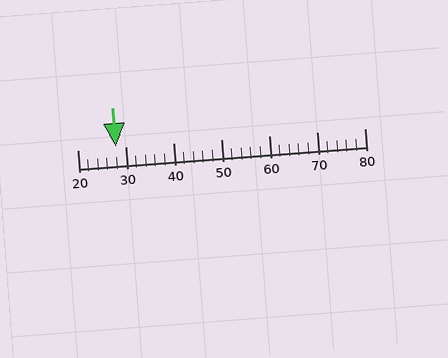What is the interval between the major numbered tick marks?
The major tick marks are spaced 10 units apart.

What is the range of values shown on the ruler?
The ruler shows values from 20 to 80.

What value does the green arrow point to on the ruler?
The green arrow points to approximately 28.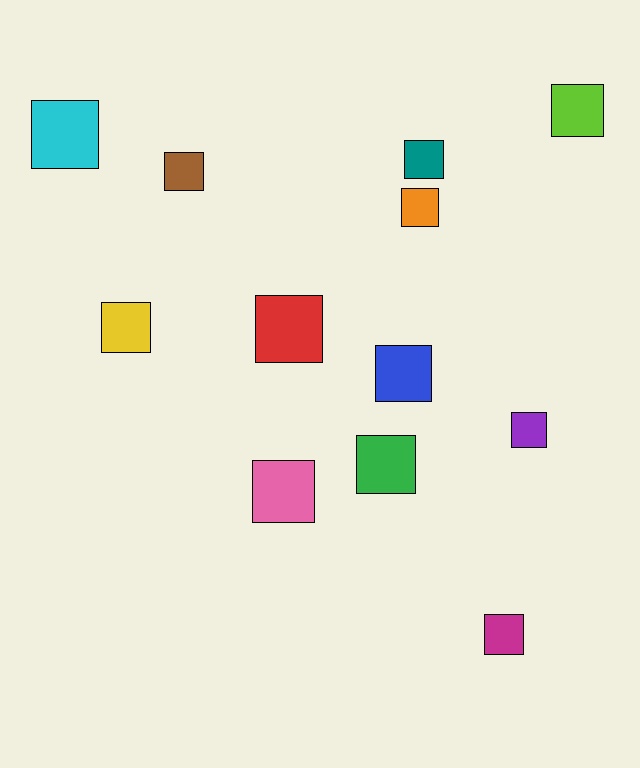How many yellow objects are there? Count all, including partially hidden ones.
There is 1 yellow object.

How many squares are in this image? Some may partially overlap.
There are 12 squares.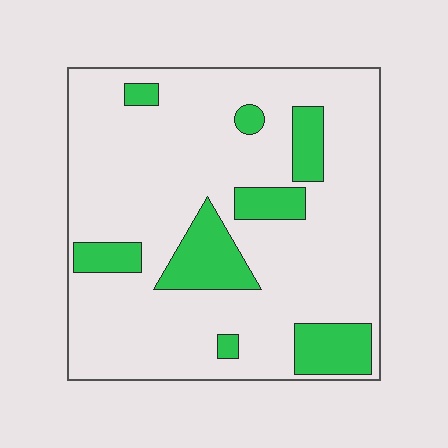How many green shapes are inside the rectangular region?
8.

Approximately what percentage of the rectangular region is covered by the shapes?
Approximately 20%.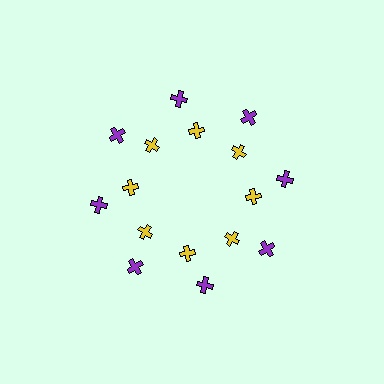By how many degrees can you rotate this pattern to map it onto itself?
The pattern maps onto itself every 45 degrees of rotation.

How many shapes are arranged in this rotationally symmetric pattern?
There are 16 shapes, arranged in 8 groups of 2.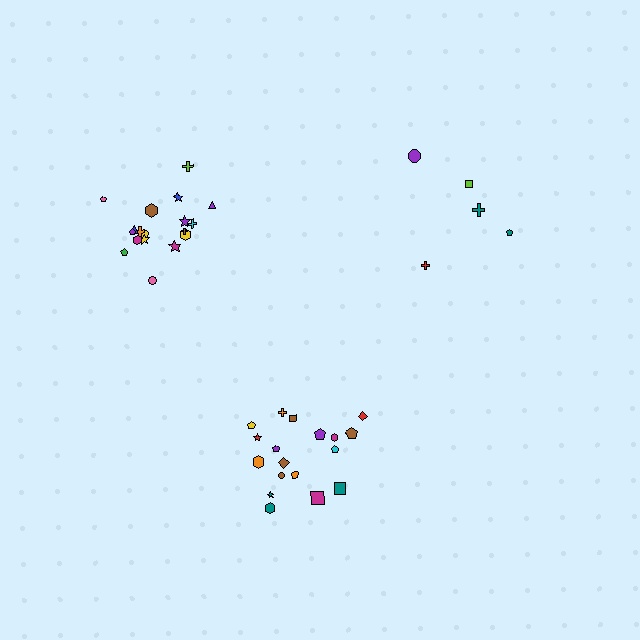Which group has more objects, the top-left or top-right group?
The top-left group.